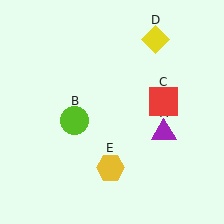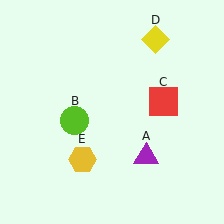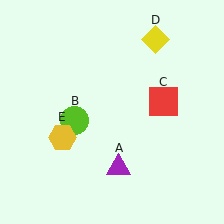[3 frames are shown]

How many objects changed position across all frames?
2 objects changed position: purple triangle (object A), yellow hexagon (object E).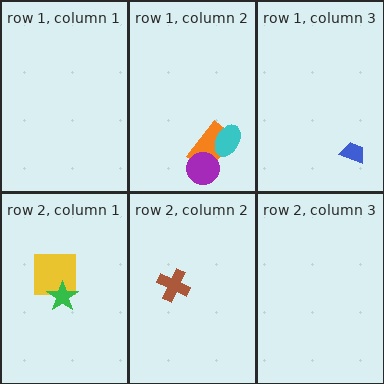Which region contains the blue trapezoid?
The row 1, column 3 region.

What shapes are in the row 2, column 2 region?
The brown cross.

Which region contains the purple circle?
The row 1, column 2 region.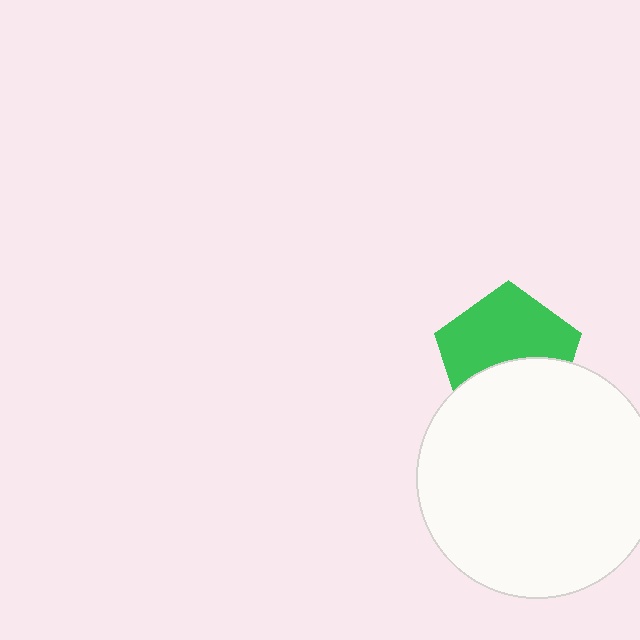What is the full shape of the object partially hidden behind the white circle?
The partially hidden object is a green pentagon.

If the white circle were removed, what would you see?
You would see the complete green pentagon.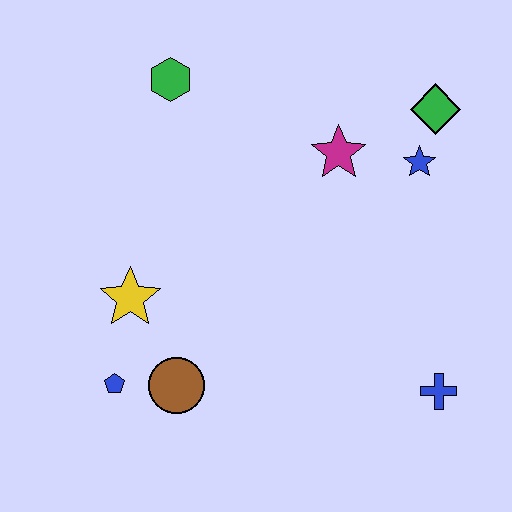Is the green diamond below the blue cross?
No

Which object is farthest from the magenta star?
The blue pentagon is farthest from the magenta star.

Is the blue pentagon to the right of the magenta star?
No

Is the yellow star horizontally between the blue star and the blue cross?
No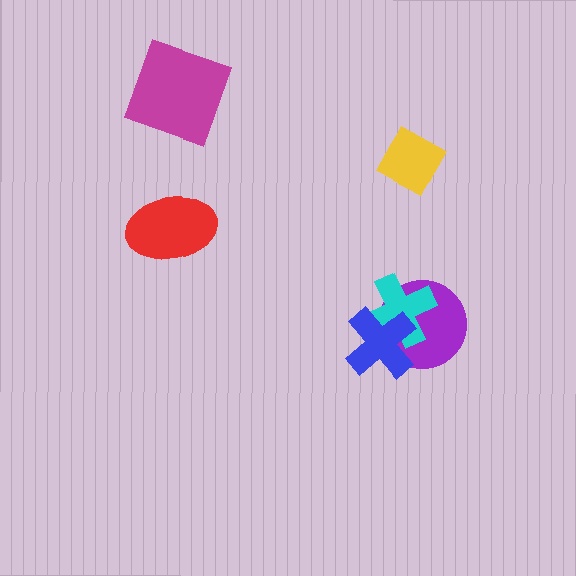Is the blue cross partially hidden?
No, no other shape covers it.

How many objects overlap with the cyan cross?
2 objects overlap with the cyan cross.